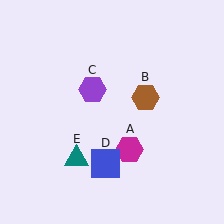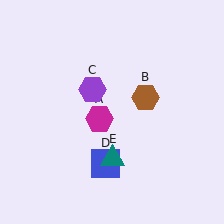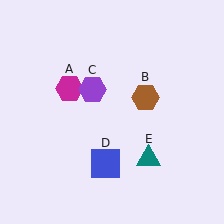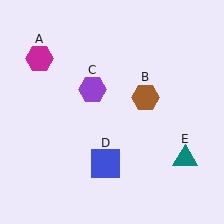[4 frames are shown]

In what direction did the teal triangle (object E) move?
The teal triangle (object E) moved right.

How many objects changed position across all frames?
2 objects changed position: magenta hexagon (object A), teal triangle (object E).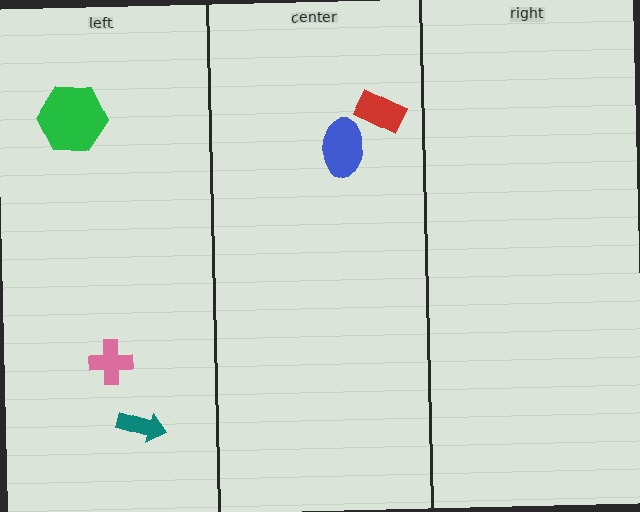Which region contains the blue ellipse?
The center region.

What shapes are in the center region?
The blue ellipse, the red rectangle.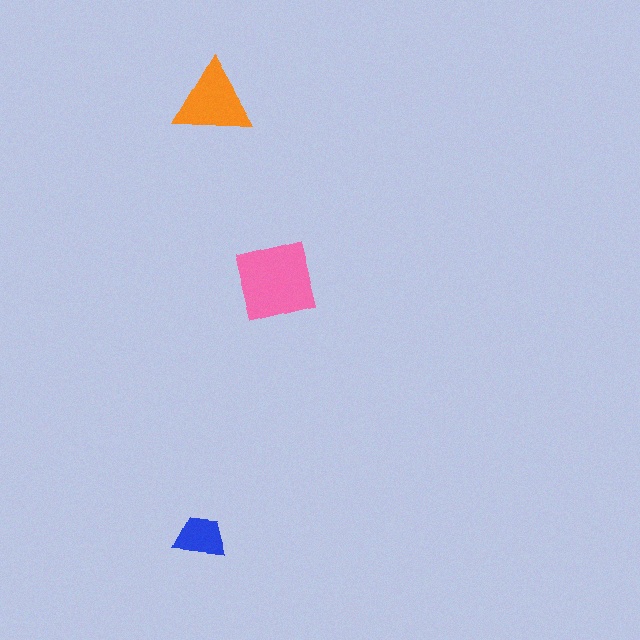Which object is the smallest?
The blue trapezoid.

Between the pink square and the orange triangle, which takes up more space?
The pink square.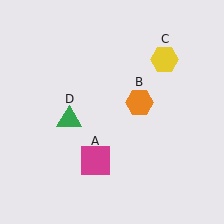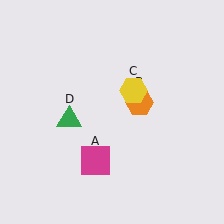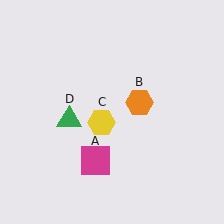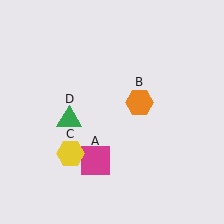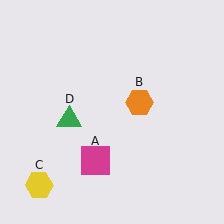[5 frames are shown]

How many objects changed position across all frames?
1 object changed position: yellow hexagon (object C).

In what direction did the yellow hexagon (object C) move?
The yellow hexagon (object C) moved down and to the left.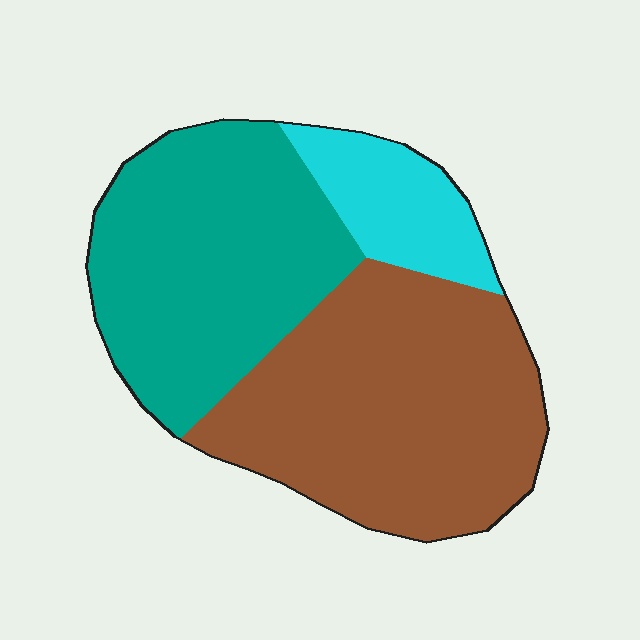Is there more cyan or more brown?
Brown.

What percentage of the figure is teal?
Teal covers 40% of the figure.